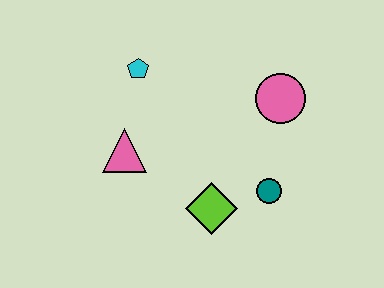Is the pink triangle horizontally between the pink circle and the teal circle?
No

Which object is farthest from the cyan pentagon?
The teal circle is farthest from the cyan pentagon.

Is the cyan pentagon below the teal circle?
No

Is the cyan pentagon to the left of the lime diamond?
Yes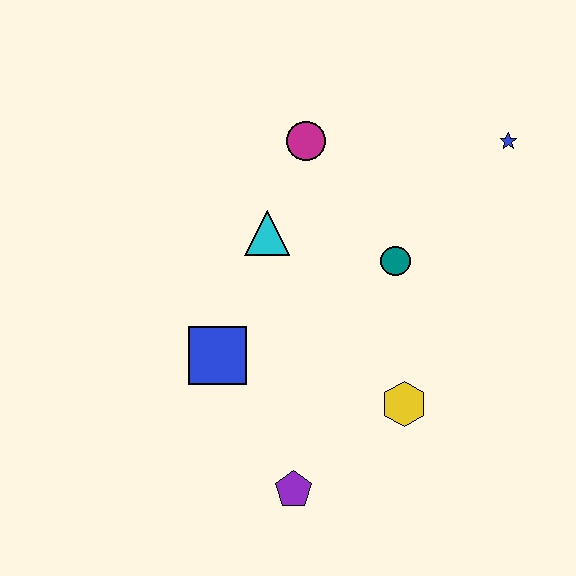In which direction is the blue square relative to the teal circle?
The blue square is to the left of the teal circle.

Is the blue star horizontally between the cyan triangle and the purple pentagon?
No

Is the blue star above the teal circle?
Yes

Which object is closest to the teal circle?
The cyan triangle is closest to the teal circle.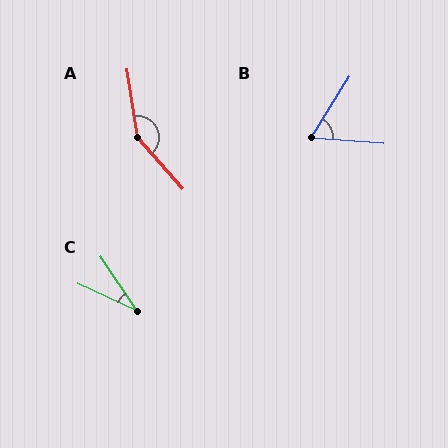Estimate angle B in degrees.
Approximately 62 degrees.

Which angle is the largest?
A, at approximately 147 degrees.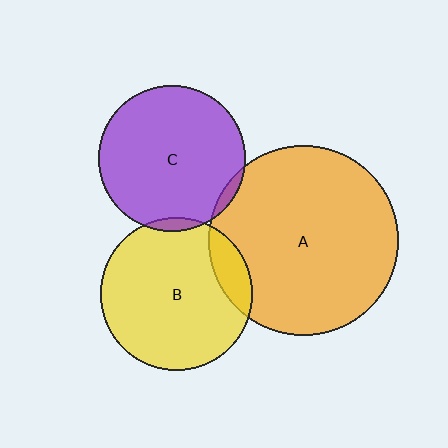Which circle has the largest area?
Circle A (orange).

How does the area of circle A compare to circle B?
Approximately 1.6 times.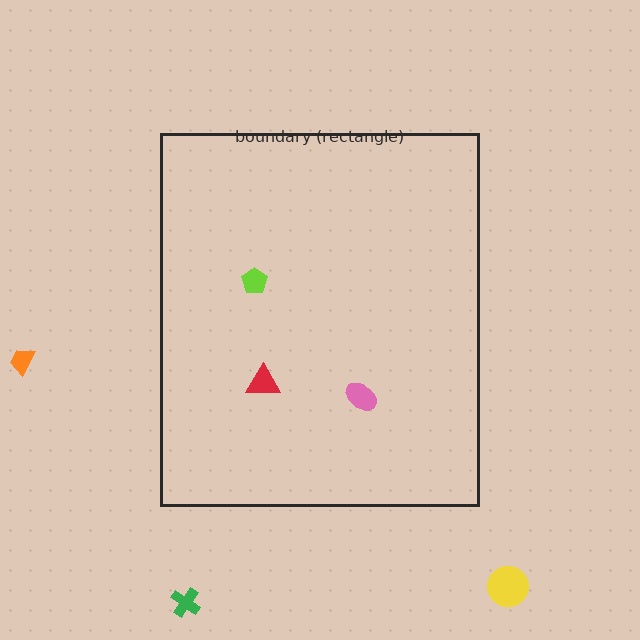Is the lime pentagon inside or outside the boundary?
Inside.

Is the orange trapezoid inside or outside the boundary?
Outside.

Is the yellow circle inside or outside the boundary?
Outside.